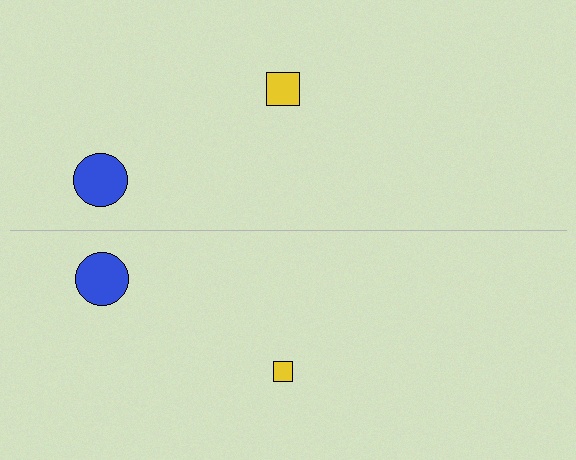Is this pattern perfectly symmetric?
No, the pattern is not perfectly symmetric. The yellow square on the bottom side has a different size than its mirror counterpart.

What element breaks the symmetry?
The yellow square on the bottom side has a different size than its mirror counterpart.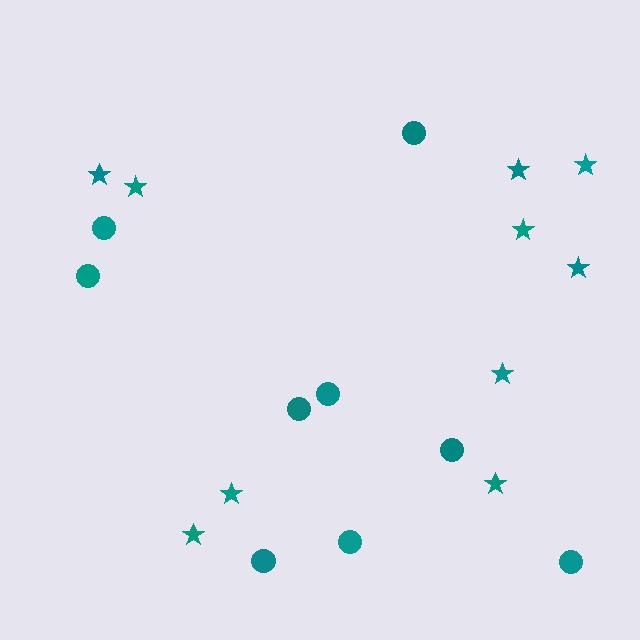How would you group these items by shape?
There are 2 groups: one group of circles (9) and one group of stars (10).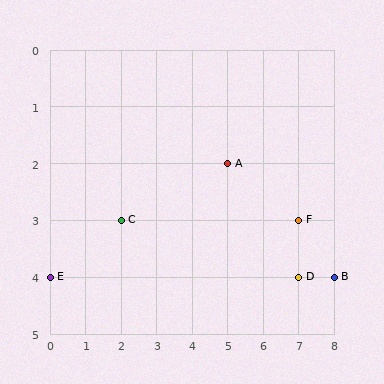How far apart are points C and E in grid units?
Points C and E are 2 columns and 1 row apart (about 2.2 grid units diagonally).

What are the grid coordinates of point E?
Point E is at grid coordinates (0, 4).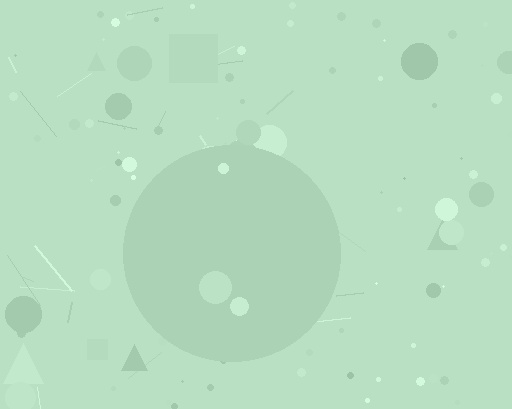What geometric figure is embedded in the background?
A circle is embedded in the background.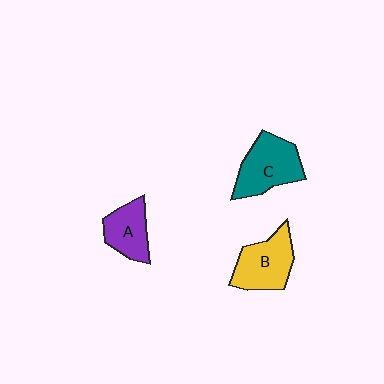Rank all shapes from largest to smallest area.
From largest to smallest: C (teal), B (yellow), A (purple).